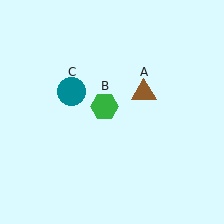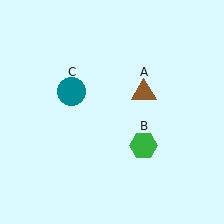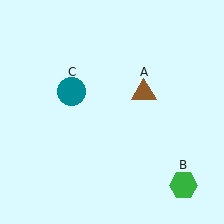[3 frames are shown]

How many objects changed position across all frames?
1 object changed position: green hexagon (object B).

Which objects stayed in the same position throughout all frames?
Brown triangle (object A) and teal circle (object C) remained stationary.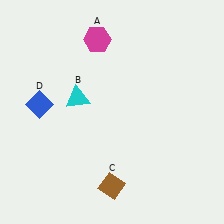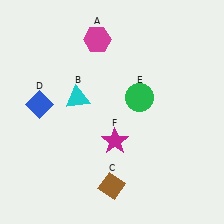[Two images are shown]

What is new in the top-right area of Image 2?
A green circle (E) was added in the top-right area of Image 2.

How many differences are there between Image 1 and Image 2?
There are 2 differences between the two images.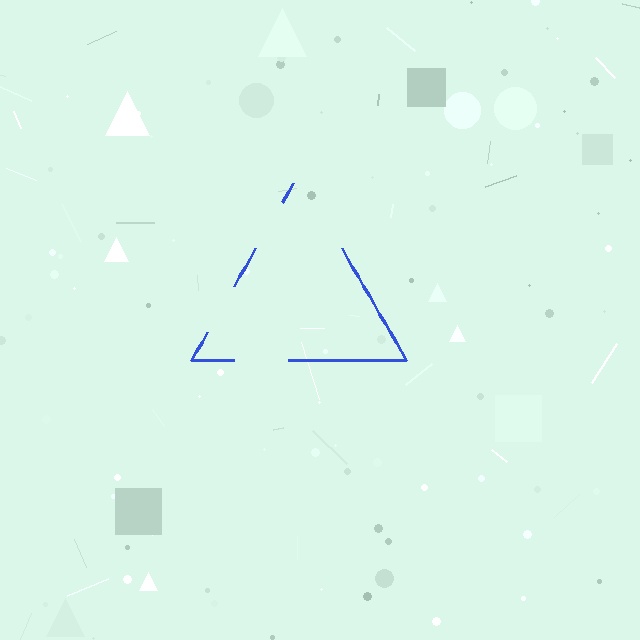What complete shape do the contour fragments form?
The contour fragments form a triangle.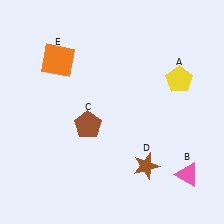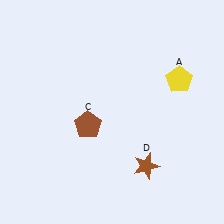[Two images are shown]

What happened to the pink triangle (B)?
The pink triangle (B) was removed in Image 2. It was in the bottom-right area of Image 1.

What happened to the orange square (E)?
The orange square (E) was removed in Image 2. It was in the top-left area of Image 1.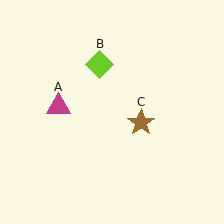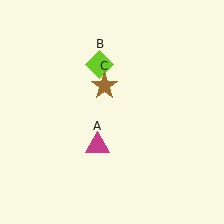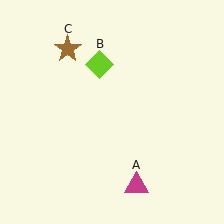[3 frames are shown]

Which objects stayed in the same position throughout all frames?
Lime diamond (object B) remained stationary.